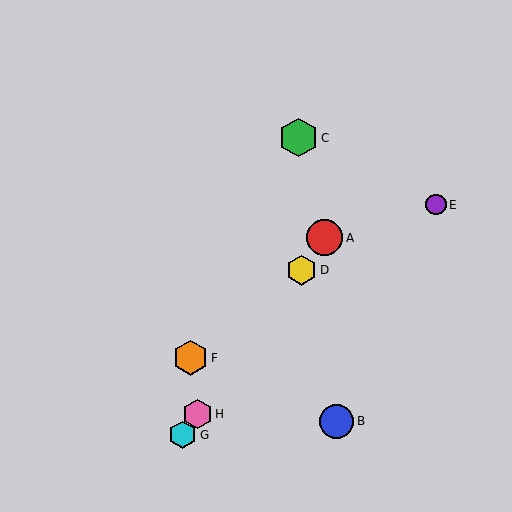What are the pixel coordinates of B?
Object B is at (337, 421).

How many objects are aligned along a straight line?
4 objects (A, D, G, H) are aligned along a straight line.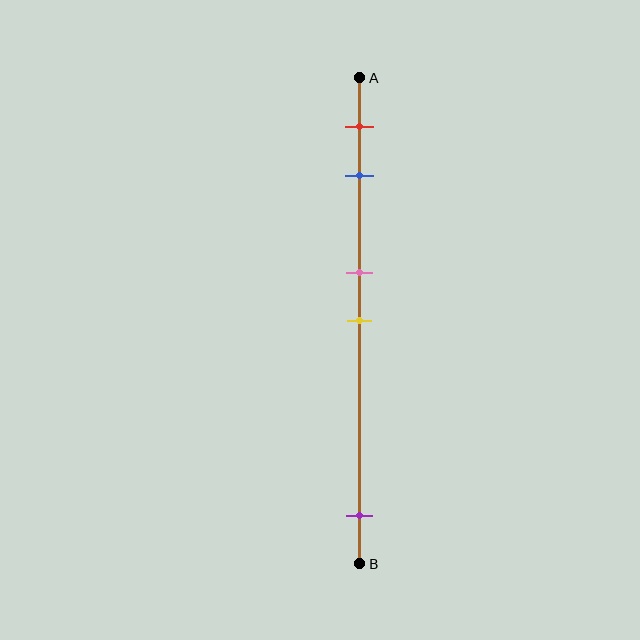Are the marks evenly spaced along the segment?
No, the marks are not evenly spaced.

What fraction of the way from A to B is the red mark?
The red mark is approximately 10% (0.1) of the way from A to B.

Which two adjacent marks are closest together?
The pink and yellow marks are the closest adjacent pair.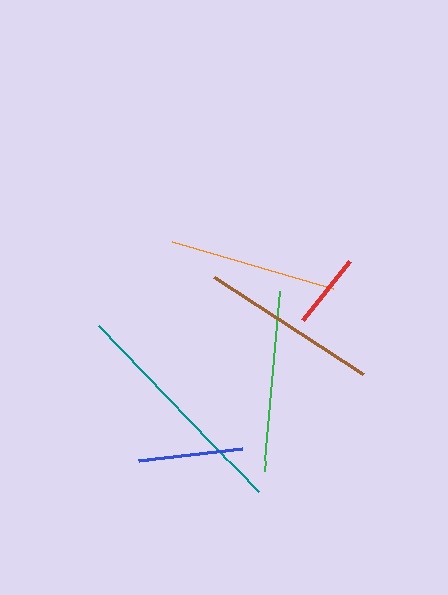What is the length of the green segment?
The green segment is approximately 181 pixels long.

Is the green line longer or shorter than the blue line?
The green line is longer than the blue line.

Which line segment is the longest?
The teal line is the longest at approximately 231 pixels.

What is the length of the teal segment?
The teal segment is approximately 231 pixels long.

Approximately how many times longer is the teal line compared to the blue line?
The teal line is approximately 2.2 times the length of the blue line.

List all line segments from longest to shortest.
From longest to shortest: teal, green, brown, orange, blue, red.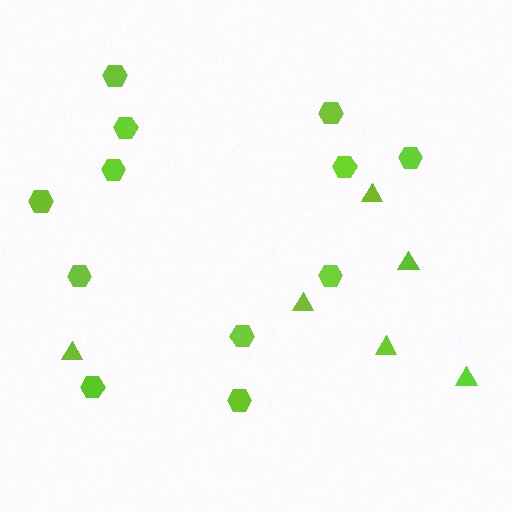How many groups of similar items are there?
There are 2 groups: one group of hexagons (12) and one group of triangles (6).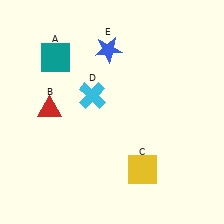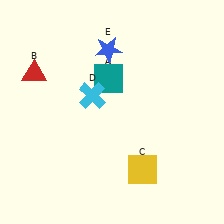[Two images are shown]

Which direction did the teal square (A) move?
The teal square (A) moved right.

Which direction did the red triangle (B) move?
The red triangle (B) moved up.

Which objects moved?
The objects that moved are: the teal square (A), the red triangle (B).